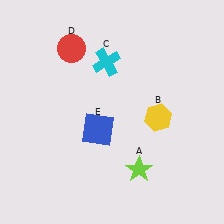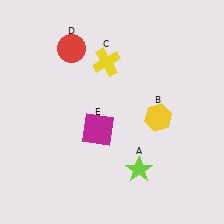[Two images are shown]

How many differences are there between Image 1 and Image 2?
There are 2 differences between the two images.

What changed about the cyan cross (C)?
In Image 1, C is cyan. In Image 2, it changed to yellow.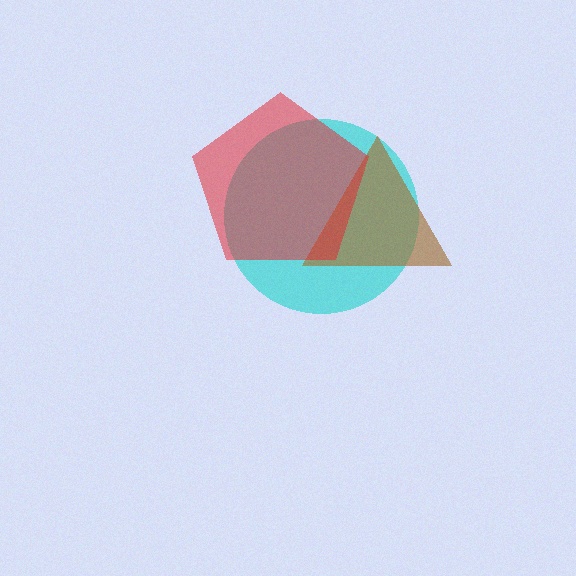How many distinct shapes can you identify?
There are 3 distinct shapes: a cyan circle, a brown triangle, a red pentagon.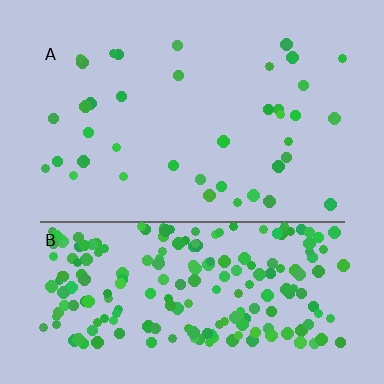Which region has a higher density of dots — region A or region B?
B (the bottom).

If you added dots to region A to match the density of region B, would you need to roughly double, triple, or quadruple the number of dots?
Approximately quadruple.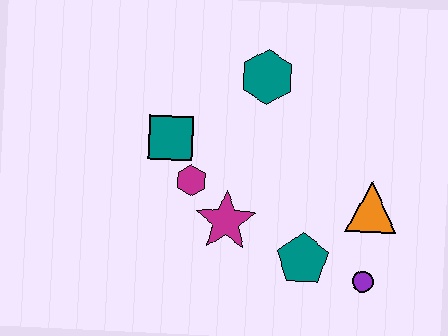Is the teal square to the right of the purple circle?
No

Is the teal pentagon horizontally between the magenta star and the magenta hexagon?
No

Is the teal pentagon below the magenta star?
Yes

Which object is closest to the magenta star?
The magenta hexagon is closest to the magenta star.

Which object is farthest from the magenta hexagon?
The purple circle is farthest from the magenta hexagon.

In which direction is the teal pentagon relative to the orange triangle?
The teal pentagon is to the left of the orange triangle.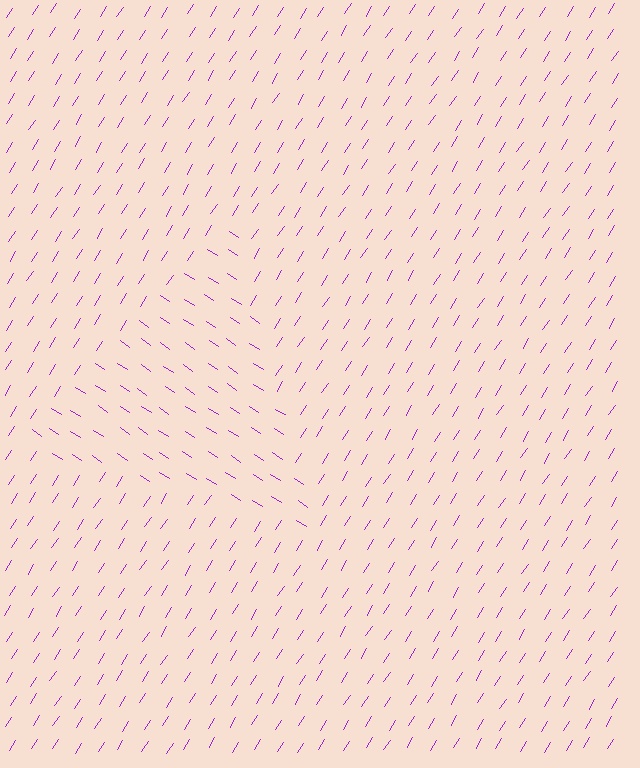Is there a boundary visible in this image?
Yes, there is a texture boundary formed by a change in line orientation.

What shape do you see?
I see a triangle.